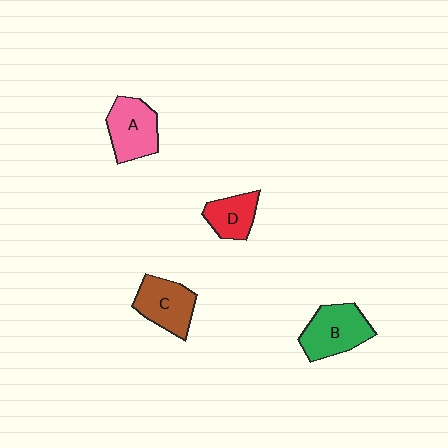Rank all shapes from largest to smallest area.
From largest to smallest: B (green), A (pink), C (brown), D (red).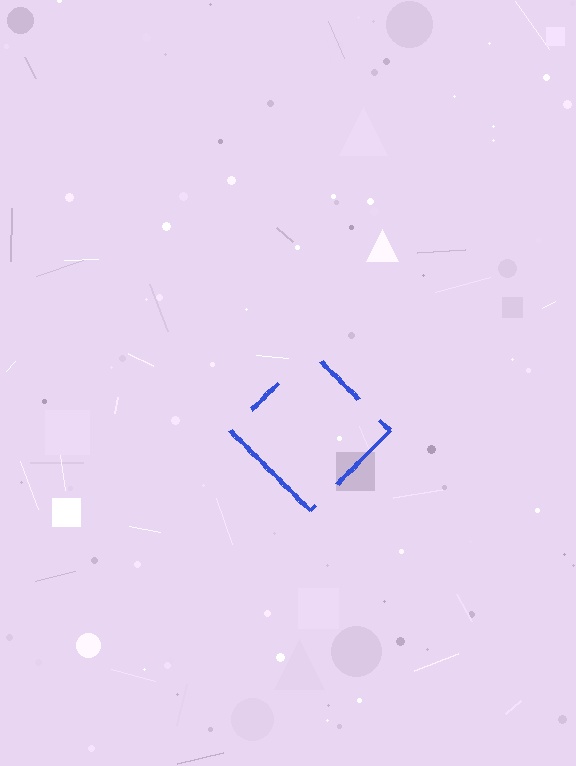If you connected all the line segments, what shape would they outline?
They would outline a diamond.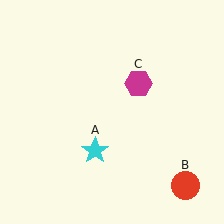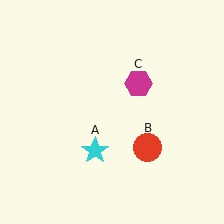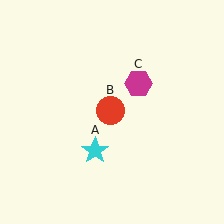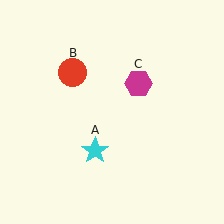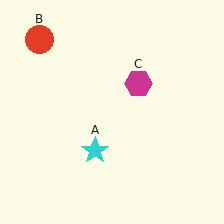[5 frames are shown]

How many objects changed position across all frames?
1 object changed position: red circle (object B).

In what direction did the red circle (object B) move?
The red circle (object B) moved up and to the left.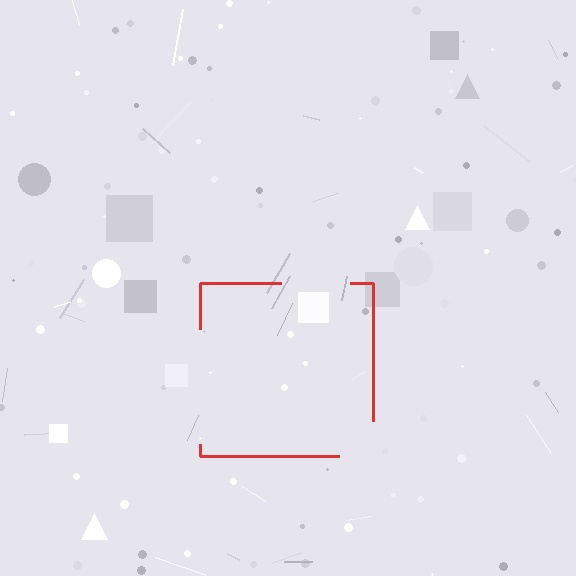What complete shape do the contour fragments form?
The contour fragments form a square.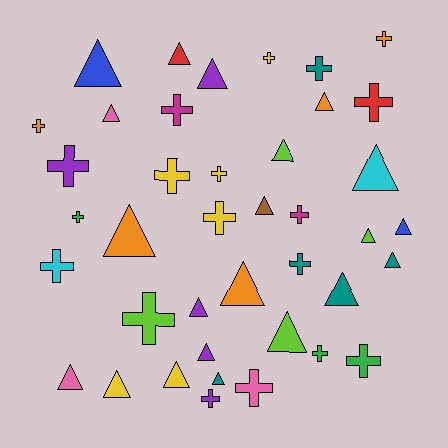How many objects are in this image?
There are 40 objects.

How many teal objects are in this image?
There are 5 teal objects.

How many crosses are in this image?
There are 19 crosses.